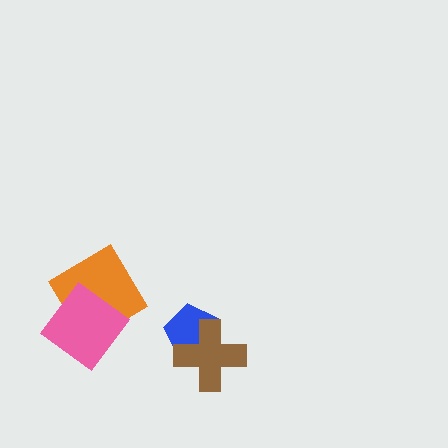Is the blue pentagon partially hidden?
Yes, it is partially covered by another shape.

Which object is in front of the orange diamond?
The pink diamond is in front of the orange diamond.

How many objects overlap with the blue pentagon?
1 object overlaps with the blue pentagon.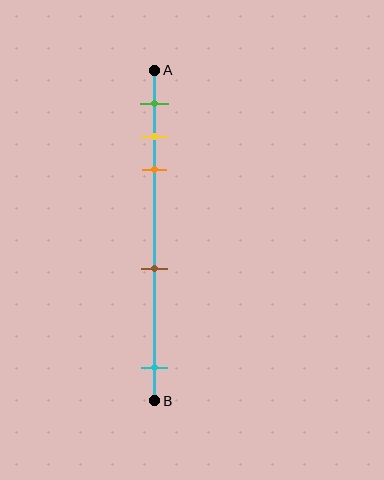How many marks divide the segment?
There are 5 marks dividing the segment.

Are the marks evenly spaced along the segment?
No, the marks are not evenly spaced.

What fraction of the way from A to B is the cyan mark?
The cyan mark is approximately 90% (0.9) of the way from A to B.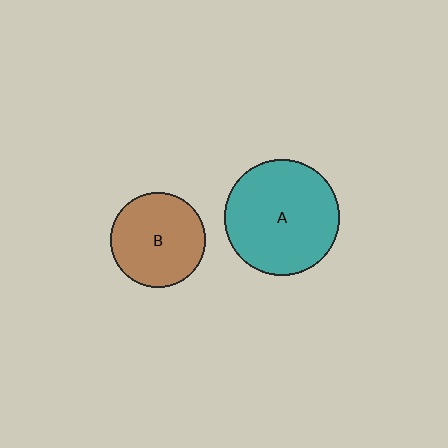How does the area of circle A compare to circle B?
Approximately 1.5 times.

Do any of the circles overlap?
No, none of the circles overlap.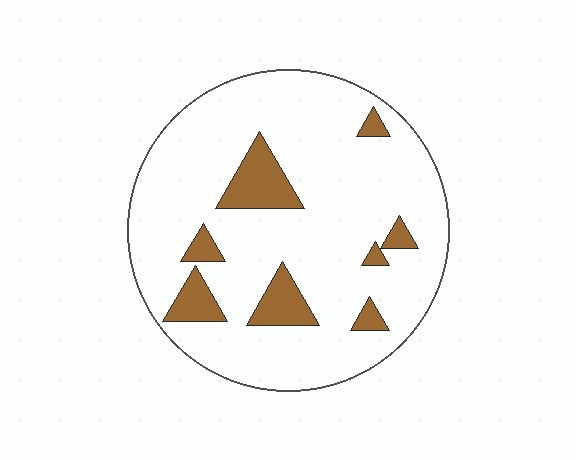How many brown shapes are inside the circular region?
8.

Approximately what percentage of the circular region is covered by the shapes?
Approximately 15%.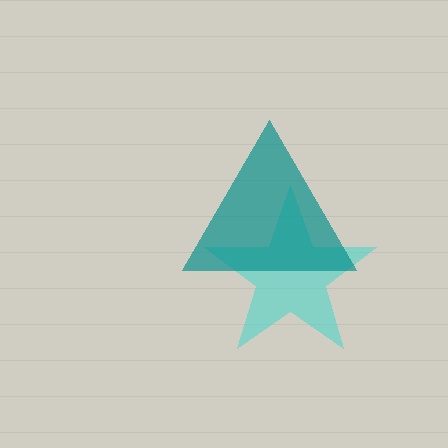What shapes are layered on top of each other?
The layered shapes are: a cyan star, a teal triangle.